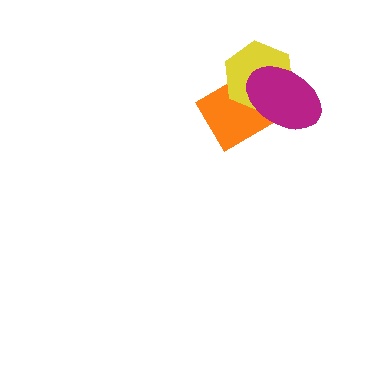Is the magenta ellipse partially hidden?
No, no other shape covers it.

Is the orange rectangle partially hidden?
Yes, it is partially covered by another shape.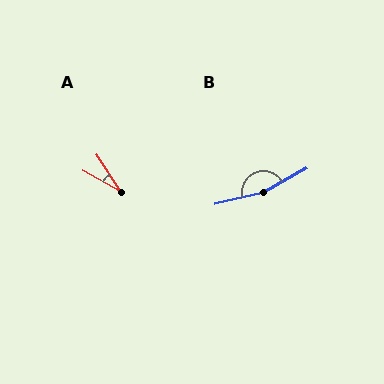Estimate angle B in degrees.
Approximately 165 degrees.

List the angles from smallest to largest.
A (28°), B (165°).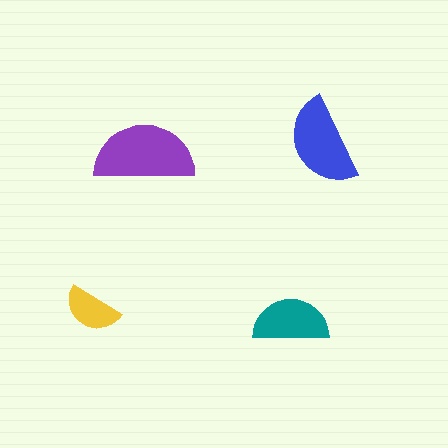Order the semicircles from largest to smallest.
the purple one, the blue one, the teal one, the yellow one.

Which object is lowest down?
The teal semicircle is bottommost.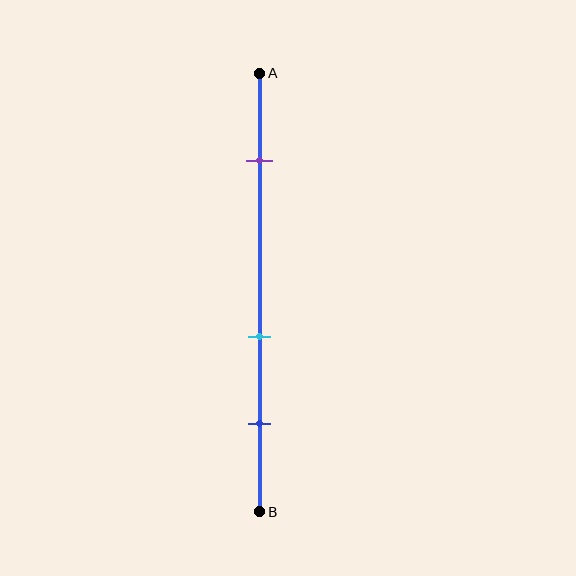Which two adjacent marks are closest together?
The cyan and blue marks are the closest adjacent pair.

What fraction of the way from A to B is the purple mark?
The purple mark is approximately 20% (0.2) of the way from A to B.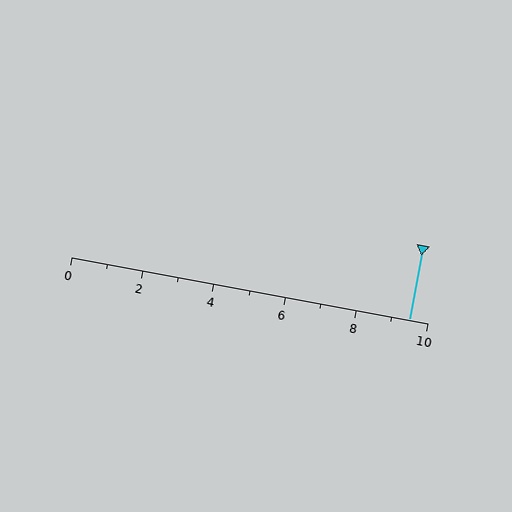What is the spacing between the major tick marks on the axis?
The major ticks are spaced 2 apart.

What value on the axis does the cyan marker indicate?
The marker indicates approximately 9.5.